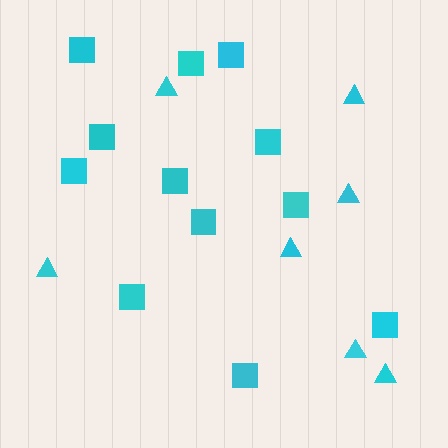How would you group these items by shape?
There are 2 groups: one group of squares (12) and one group of triangles (7).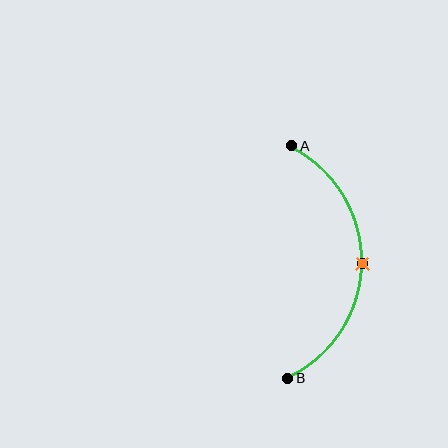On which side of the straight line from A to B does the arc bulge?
The arc bulges to the right of the straight line connecting A and B.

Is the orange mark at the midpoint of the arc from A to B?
Yes. The orange mark lies on the arc at equal arc-length from both A and B — it is the arc midpoint.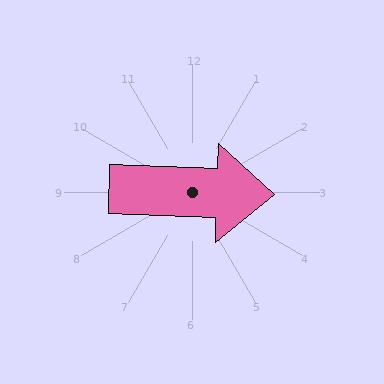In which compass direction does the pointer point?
East.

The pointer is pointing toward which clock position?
Roughly 3 o'clock.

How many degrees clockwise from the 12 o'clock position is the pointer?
Approximately 92 degrees.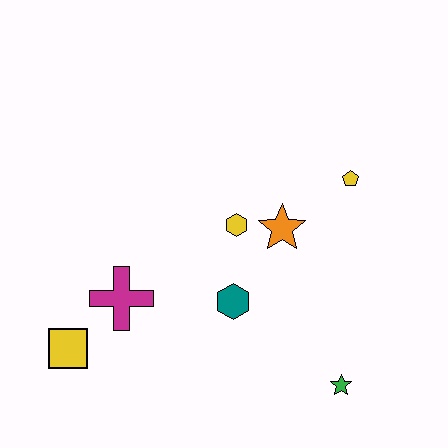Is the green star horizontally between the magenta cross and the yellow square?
No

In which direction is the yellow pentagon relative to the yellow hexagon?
The yellow pentagon is to the right of the yellow hexagon.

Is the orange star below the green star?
No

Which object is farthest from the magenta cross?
The yellow pentagon is farthest from the magenta cross.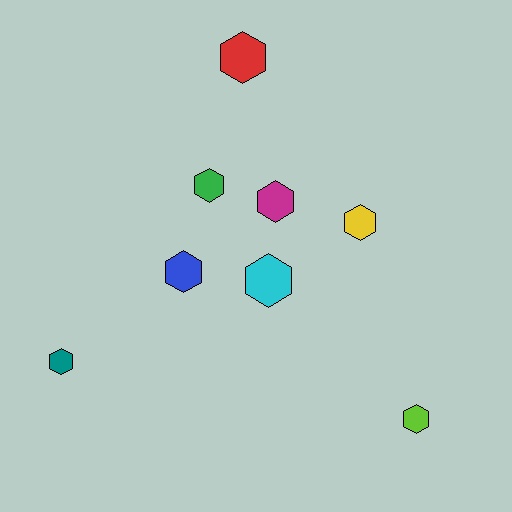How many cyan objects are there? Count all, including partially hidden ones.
There is 1 cyan object.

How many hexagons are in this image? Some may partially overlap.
There are 8 hexagons.